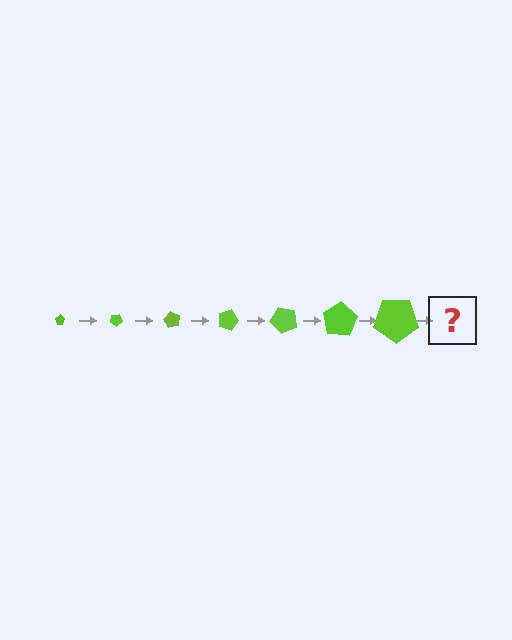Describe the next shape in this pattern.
It should be a pentagon, larger than the previous one and rotated 210 degrees from the start.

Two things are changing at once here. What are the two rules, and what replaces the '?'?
The two rules are that the pentagon grows larger each step and it rotates 30 degrees each step. The '?' should be a pentagon, larger than the previous one and rotated 210 degrees from the start.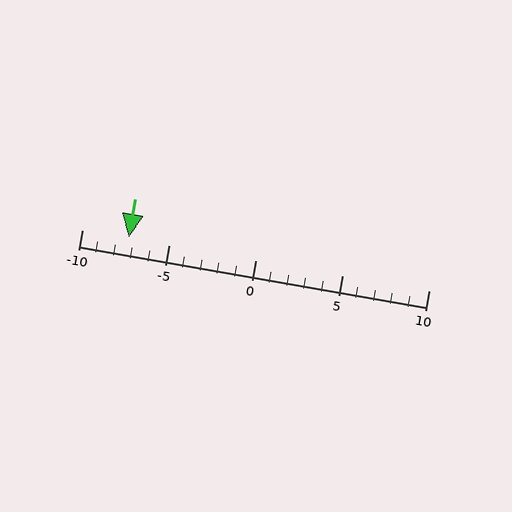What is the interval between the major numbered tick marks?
The major tick marks are spaced 5 units apart.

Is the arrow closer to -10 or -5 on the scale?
The arrow is closer to -5.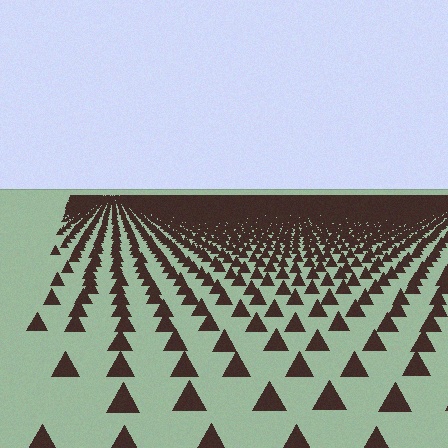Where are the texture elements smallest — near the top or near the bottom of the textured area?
Near the top.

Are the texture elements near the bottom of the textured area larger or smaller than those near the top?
Larger. Near the bottom, elements are closer to the viewer and appear at a bigger on-screen size.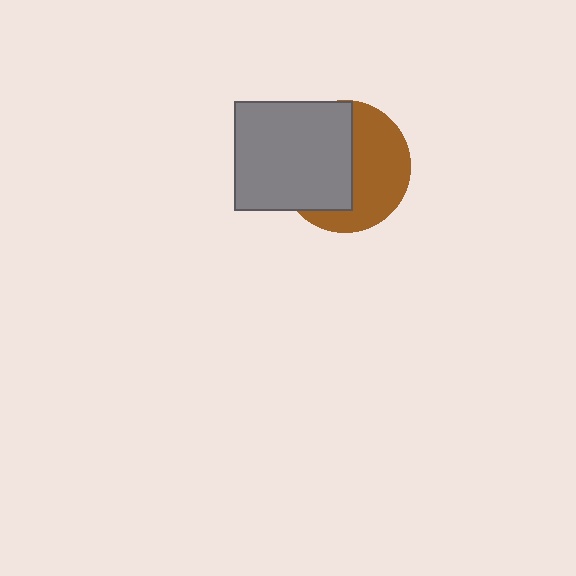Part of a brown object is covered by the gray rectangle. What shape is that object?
It is a circle.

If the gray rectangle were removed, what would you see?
You would see the complete brown circle.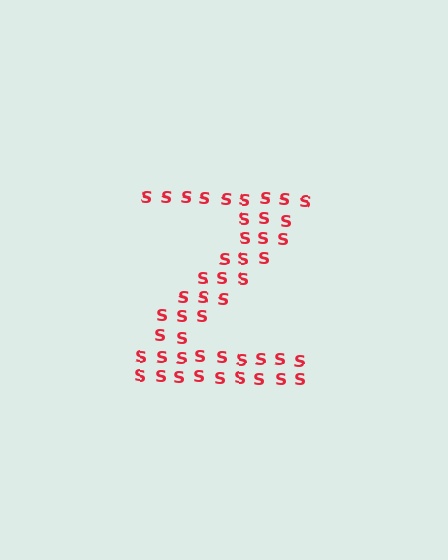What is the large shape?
The large shape is the letter Z.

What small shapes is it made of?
It is made of small letter S's.